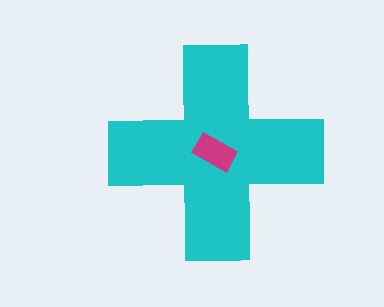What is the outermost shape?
The cyan cross.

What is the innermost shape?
The magenta rectangle.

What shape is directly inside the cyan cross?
The magenta rectangle.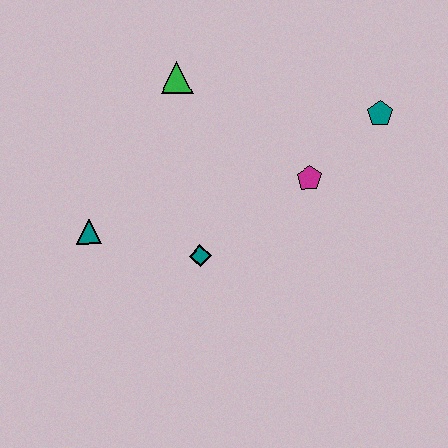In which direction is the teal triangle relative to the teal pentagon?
The teal triangle is to the left of the teal pentagon.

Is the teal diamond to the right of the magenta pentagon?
No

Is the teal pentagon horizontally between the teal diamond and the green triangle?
No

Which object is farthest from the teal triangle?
The teal pentagon is farthest from the teal triangle.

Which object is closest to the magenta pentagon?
The teal pentagon is closest to the magenta pentagon.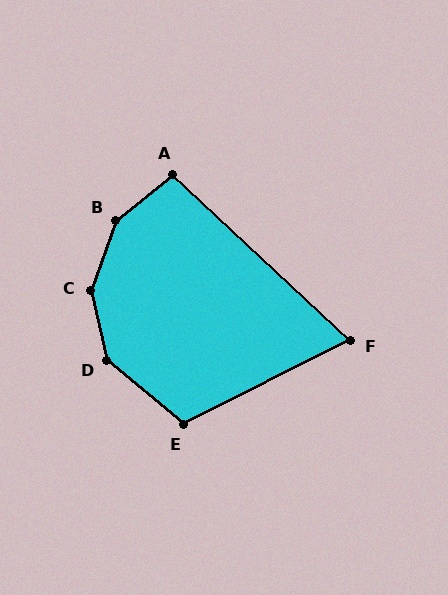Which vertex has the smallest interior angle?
F, at approximately 70 degrees.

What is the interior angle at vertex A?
Approximately 98 degrees (obtuse).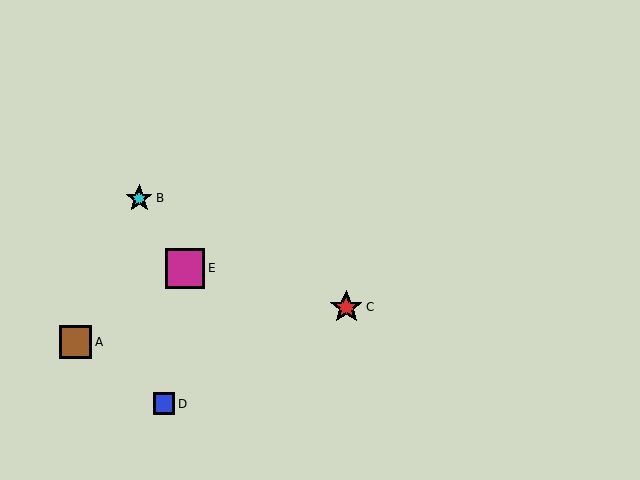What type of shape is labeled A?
Shape A is a brown square.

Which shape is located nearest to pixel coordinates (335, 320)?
The red star (labeled C) at (346, 307) is nearest to that location.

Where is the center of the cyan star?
The center of the cyan star is at (139, 198).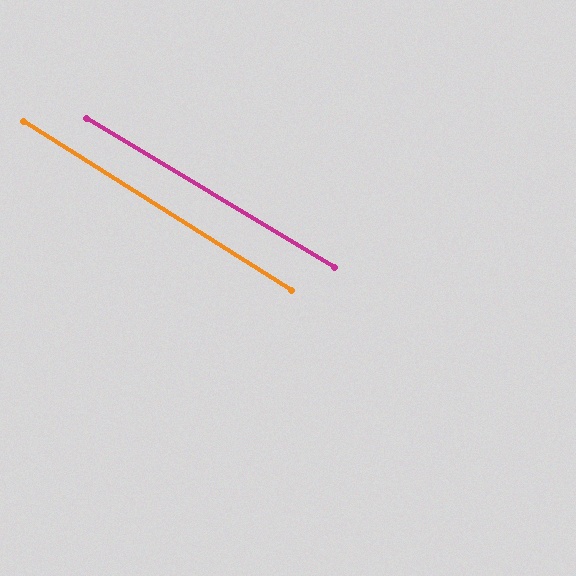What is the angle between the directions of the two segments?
Approximately 1 degree.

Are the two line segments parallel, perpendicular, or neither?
Parallel — their directions differ by only 1.2°.